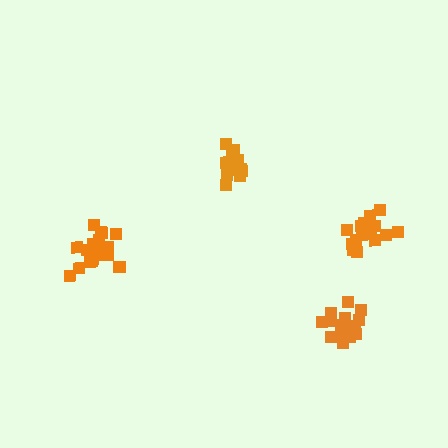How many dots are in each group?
Group 1: 18 dots, Group 2: 15 dots, Group 3: 21 dots, Group 4: 17 dots (71 total).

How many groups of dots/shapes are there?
There are 4 groups.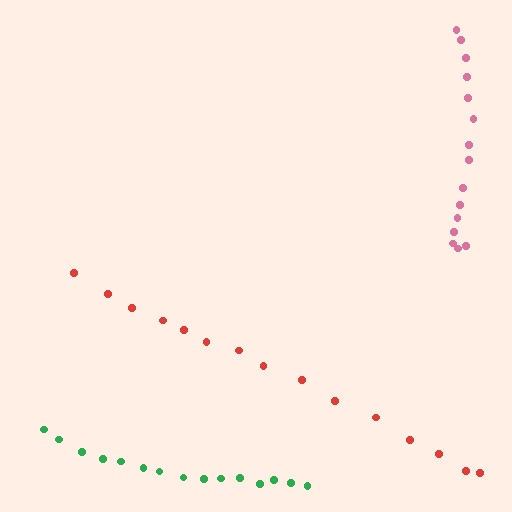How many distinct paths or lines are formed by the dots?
There are 3 distinct paths.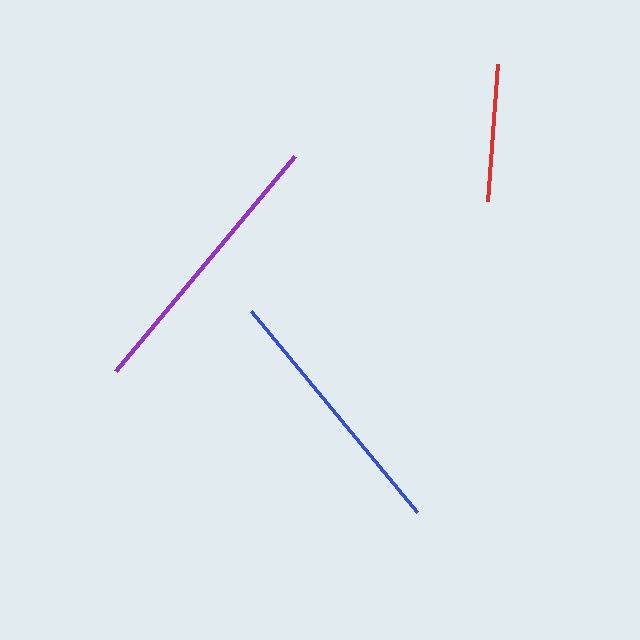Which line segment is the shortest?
The red line is the shortest at approximately 138 pixels.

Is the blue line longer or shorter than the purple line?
The purple line is longer than the blue line.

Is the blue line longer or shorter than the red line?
The blue line is longer than the red line.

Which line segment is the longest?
The purple line is the longest at approximately 280 pixels.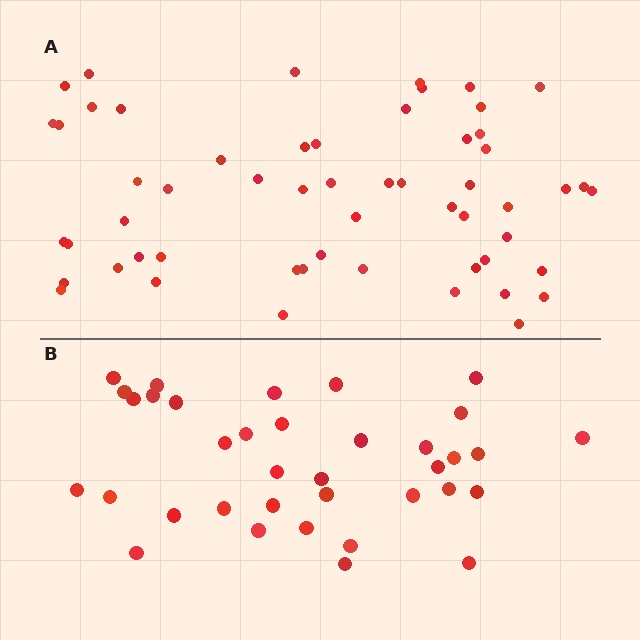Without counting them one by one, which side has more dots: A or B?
Region A (the top region) has more dots.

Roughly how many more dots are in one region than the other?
Region A has approximately 20 more dots than region B.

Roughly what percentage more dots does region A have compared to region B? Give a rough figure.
About 55% more.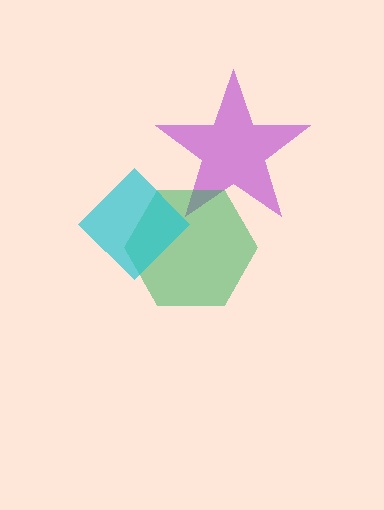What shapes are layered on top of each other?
The layered shapes are: a purple star, a green hexagon, a cyan diamond.